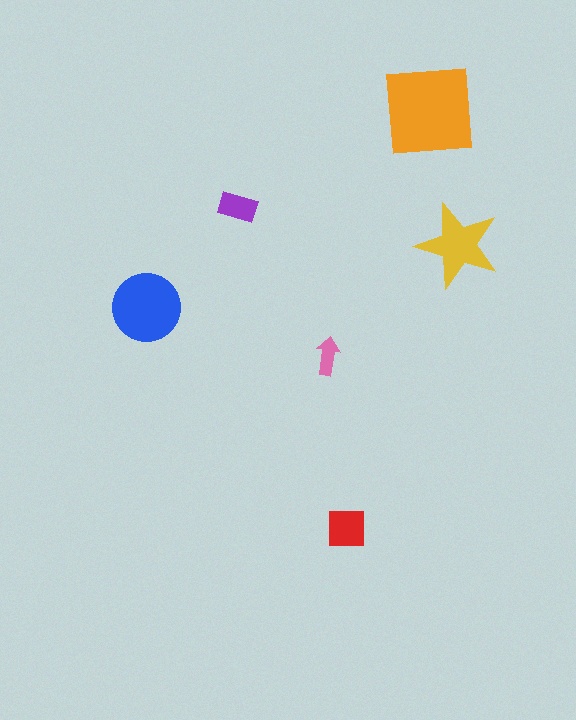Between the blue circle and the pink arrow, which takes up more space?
The blue circle.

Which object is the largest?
The orange square.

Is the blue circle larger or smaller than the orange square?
Smaller.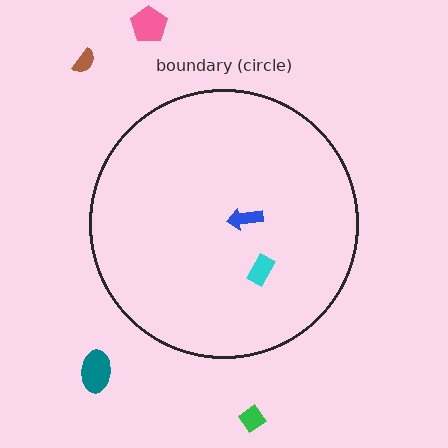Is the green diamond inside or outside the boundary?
Outside.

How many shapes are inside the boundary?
2 inside, 4 outside.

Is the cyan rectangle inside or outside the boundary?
Inside.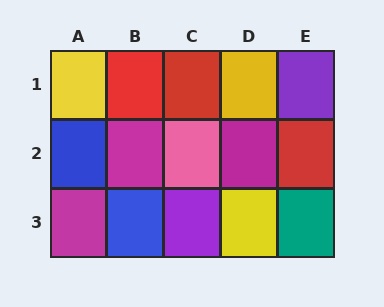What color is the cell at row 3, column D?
Yellow.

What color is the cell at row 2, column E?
Red.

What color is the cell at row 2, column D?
Magenta.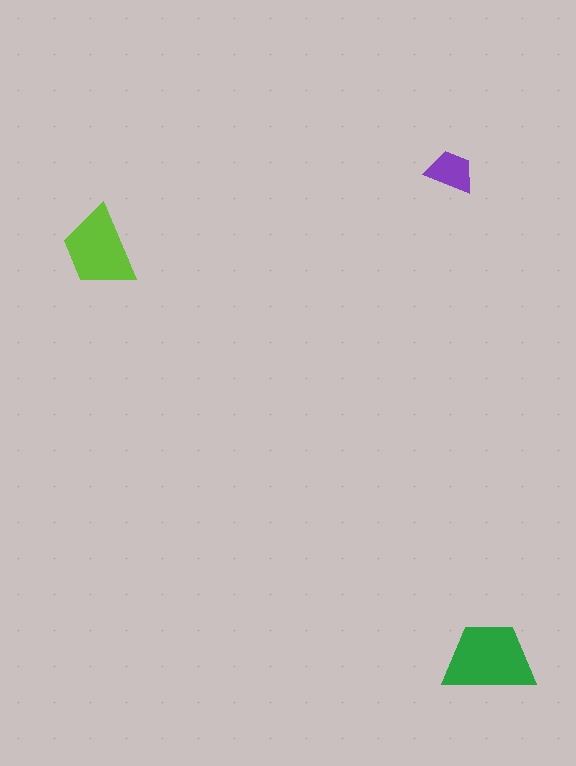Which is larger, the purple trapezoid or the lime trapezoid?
The lime one.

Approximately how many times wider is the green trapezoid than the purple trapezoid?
About 2 times wider.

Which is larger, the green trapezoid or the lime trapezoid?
The green one.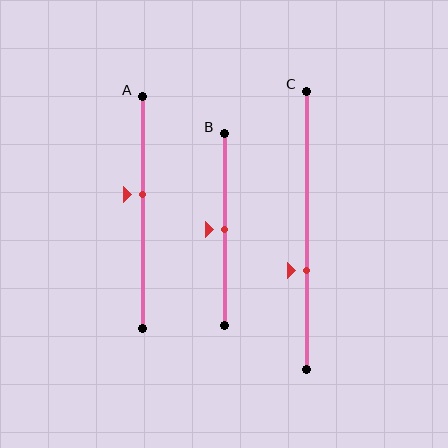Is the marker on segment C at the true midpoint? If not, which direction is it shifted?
No, the marker on segment C is shifted downward by about 15% of the segment length.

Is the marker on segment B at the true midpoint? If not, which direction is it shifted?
Yes, the marker on segment B is at the true midpoint.